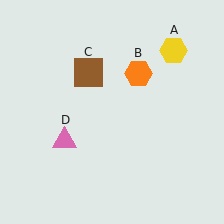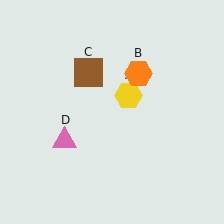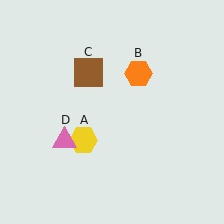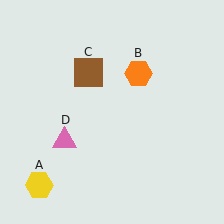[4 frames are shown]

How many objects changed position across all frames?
1 object changed position: yellow hexagon (object A).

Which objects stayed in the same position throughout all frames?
Orange hexagon (object B) and brown square (object C) and pink triangle (object D) remained stationary.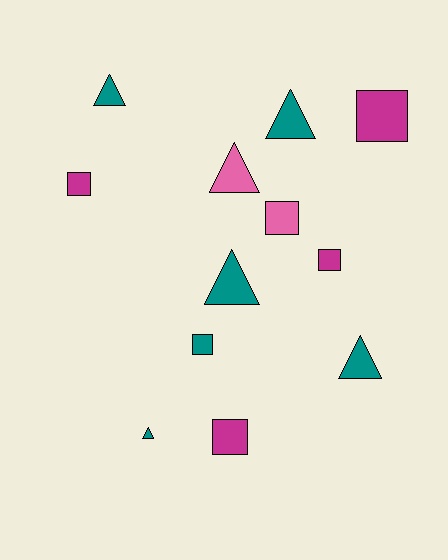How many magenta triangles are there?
There are no magenta triangles.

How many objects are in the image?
There are 12 objects.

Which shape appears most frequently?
Triangle, with 6 objects.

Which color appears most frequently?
Teal, with 6 objects.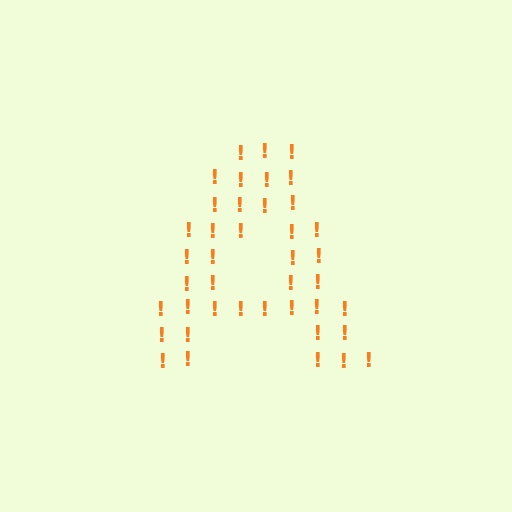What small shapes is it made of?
It is made of small exclamation marks.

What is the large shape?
The large shape is the letter A.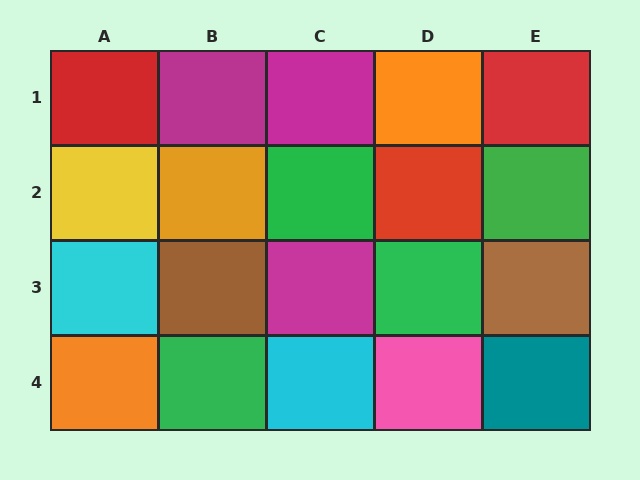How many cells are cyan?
2 cells are cyan.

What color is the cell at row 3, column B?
Brown.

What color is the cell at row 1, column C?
Magenta.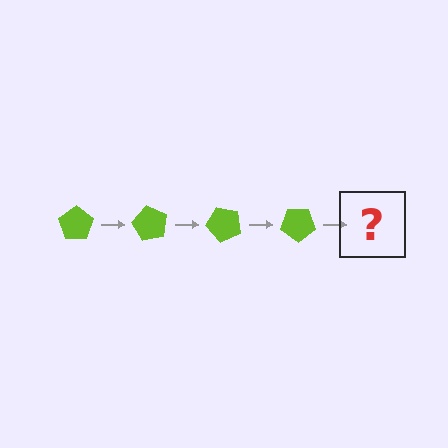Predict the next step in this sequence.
The next step is a lime pentagon rotated 240 degrees.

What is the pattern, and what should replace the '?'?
The pattern is that the pentagon rotates 60 degrees each step. The '?' should be a lime pentagon rotated 240 degrees.